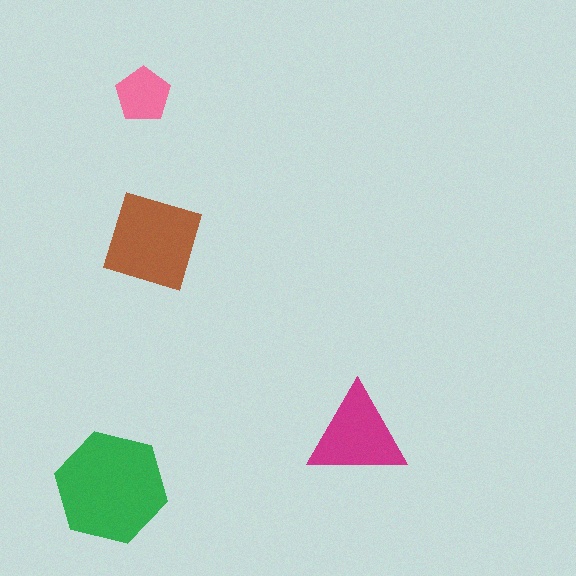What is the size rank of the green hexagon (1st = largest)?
1st.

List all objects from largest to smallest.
The green hexagon, the brown square, the magenta triangle, the pink pentagon.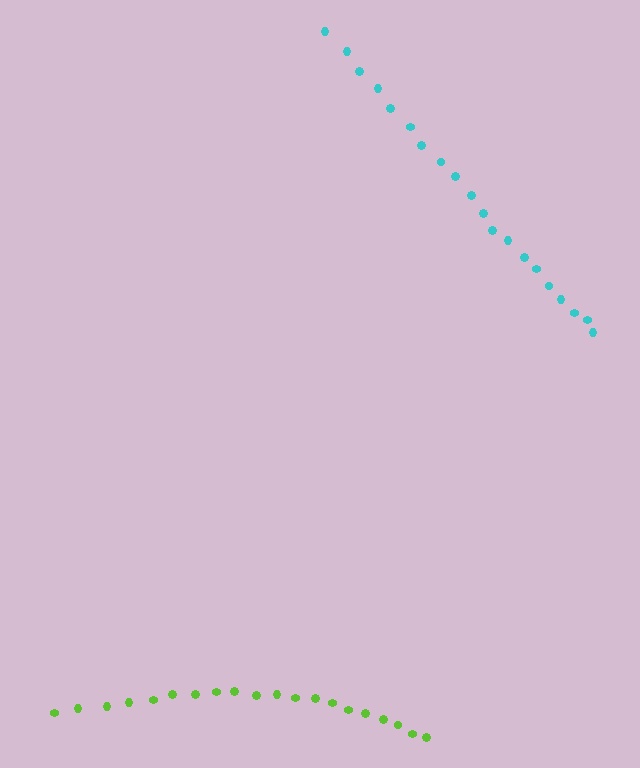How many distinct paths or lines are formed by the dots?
There are 2 distinct paths.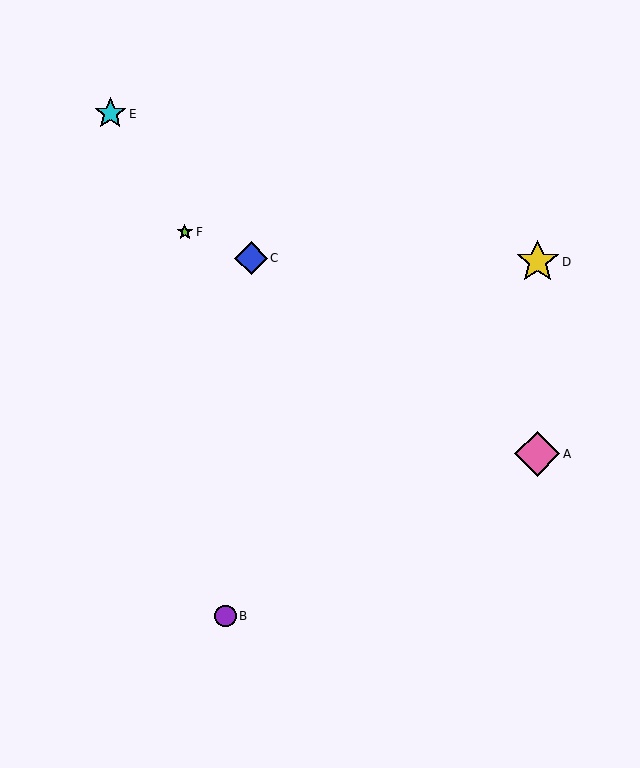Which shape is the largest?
The pink diamond (labeled A) is the largest.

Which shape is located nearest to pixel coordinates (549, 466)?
The pink diamond (labeled A) at (537, 454) is nearest to that location.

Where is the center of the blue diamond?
The center of the blue diamond is at (251, 258).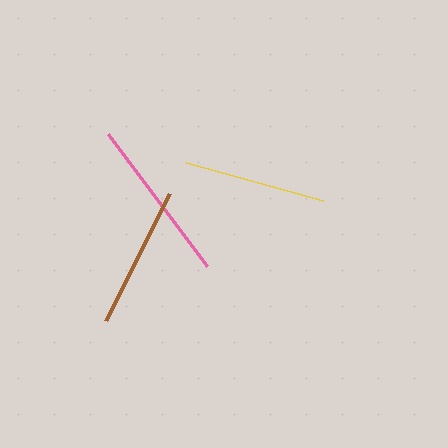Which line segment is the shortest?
The yellow line is the shortest at approximately 142 pixels.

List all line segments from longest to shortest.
From longest to shortest: pink, brown, yellow.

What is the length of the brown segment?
The brown segment is approximately 142 pixels long.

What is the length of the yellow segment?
The yellow segment is approximately 142 pixels long.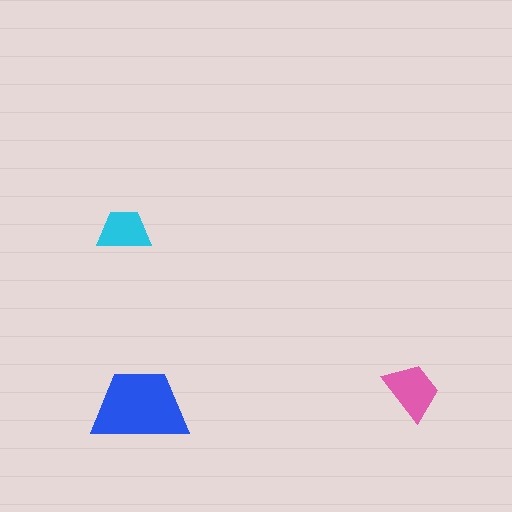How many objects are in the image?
There are 3 objects in the image.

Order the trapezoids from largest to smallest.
the blue one, the pink one, the cyan one.